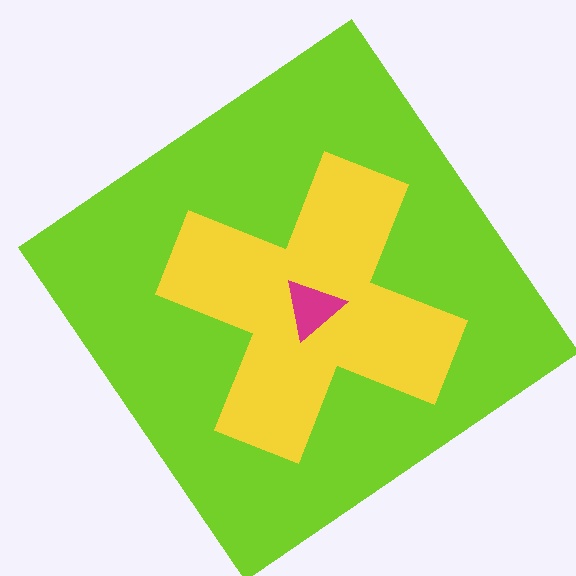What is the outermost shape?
The lime diamond.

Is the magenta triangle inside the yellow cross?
Yes.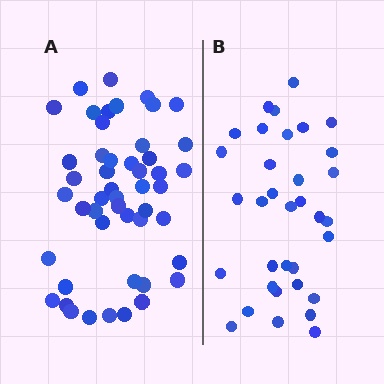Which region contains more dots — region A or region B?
Region A (the left region) has more dots.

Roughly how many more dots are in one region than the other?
Region A has approximately 15 more dots than region B.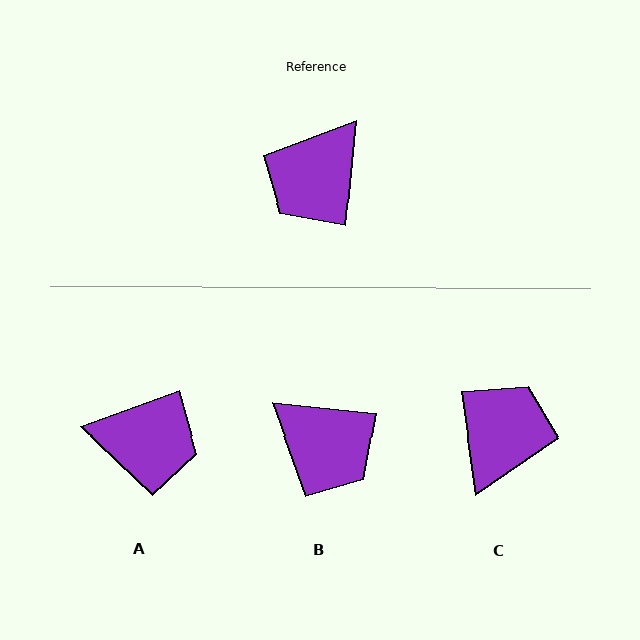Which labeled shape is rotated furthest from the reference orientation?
C, about 166 degrees away.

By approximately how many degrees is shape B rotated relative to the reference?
Approximately 90 degrees counter-clockwise.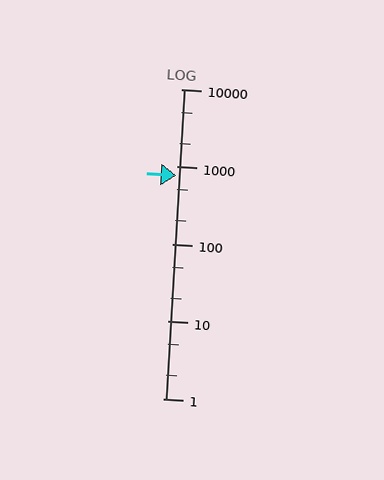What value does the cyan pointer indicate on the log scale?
The pointer indicates approximately 760.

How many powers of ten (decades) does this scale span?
The scale spans 4 decades, from 1 to 10000.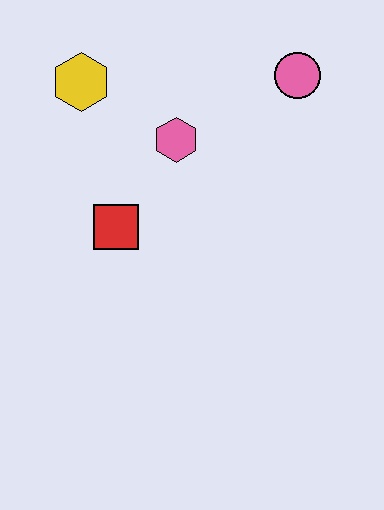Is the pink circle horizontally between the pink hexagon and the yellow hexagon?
No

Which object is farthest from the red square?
The pink circle is farthest from the red square.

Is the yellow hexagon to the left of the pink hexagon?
Yes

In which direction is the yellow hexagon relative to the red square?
The yellow hexagon is above the red square.